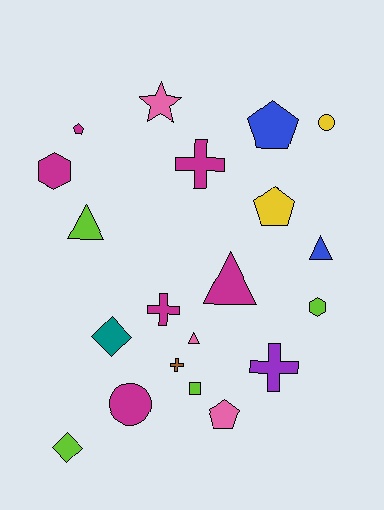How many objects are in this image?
There are 20 objects.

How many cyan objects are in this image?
There are no cyan objects.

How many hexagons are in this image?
There are 2 hexagons.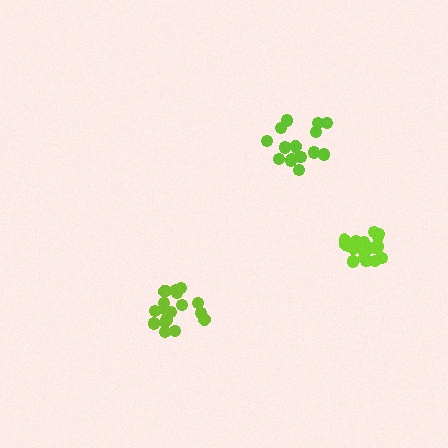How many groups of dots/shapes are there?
There are 3 groups.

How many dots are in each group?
Group 1: 18 dots, Group 2: 20 dots, Group 3: 15 dots (53 total).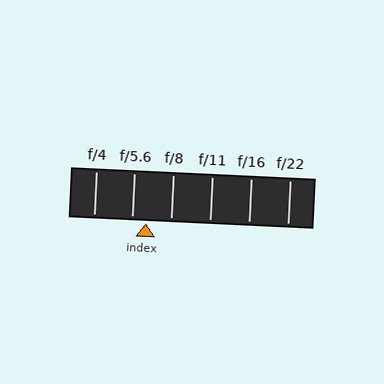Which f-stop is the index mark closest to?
The index mark is closest to f/5.6.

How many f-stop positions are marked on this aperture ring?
There are 6 f-stop positions marked.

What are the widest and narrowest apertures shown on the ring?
The widest aperture shown is f/4 and the narrowest is f/22.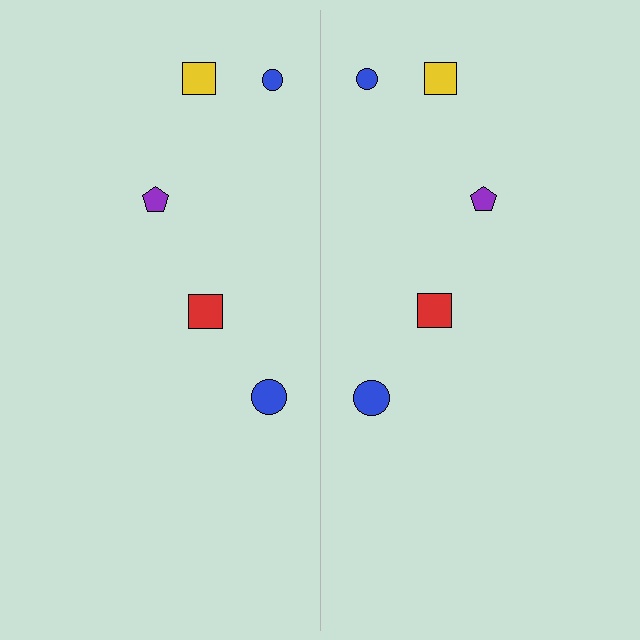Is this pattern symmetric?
Yes, this pattern has bilateral (reflection) symmetry.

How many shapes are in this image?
There are 10 shapes in this image.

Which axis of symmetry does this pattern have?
The pattern has a vertical axis of symmetry running through the center of the image.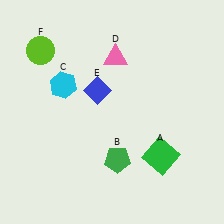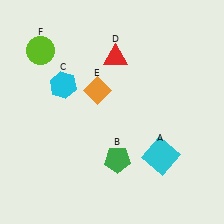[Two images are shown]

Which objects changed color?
A changed from green to cyan. D changed from pink to red. E changed from blue to orange.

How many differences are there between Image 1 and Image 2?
There are 3 differences between the two images.